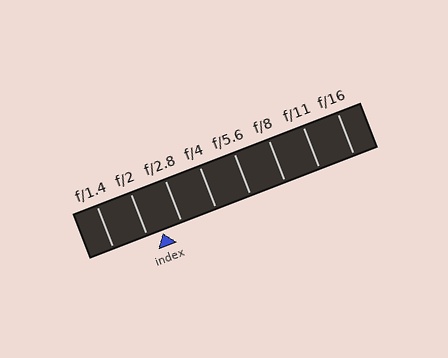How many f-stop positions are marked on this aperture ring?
There are 8 f-stop positions marked.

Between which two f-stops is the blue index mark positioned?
The index mark is between f/2 and f/2.8.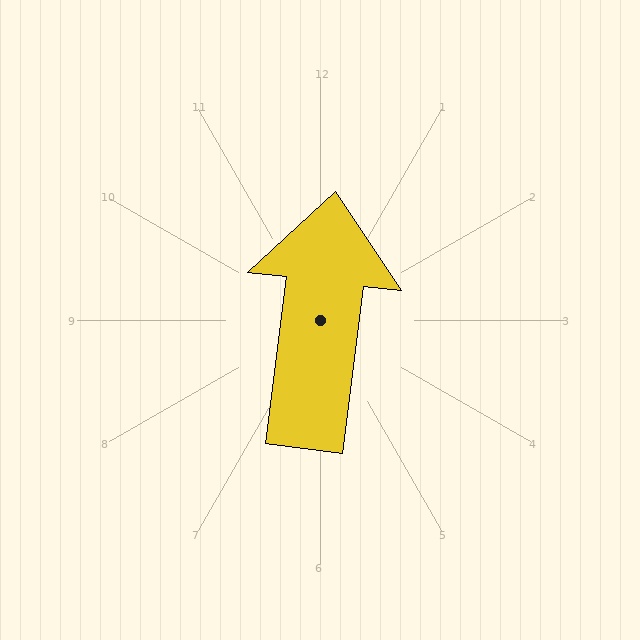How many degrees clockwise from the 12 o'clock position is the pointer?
Approximately 7 degrees.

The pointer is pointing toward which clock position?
Roughly 12 o'clock.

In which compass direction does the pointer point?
North.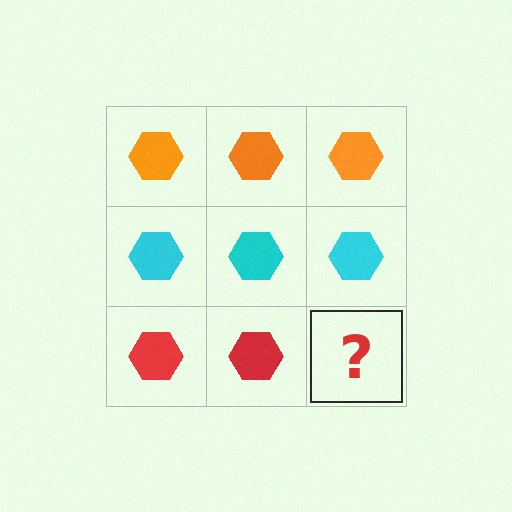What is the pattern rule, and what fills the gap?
The rule is that each row has a consistent color. The gap should be filled with a red hexagon.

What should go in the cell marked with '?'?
The missing cell should contain a red hexagon.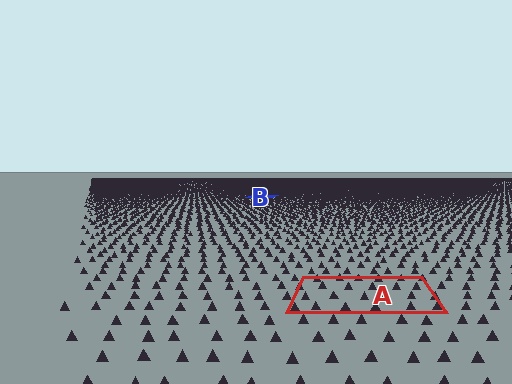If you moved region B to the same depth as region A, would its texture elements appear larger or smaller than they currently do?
They would appear larger. At a closer depth, the same texture elements are projected at a bigger on-screen size.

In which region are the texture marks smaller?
The texture marks are smaller in region B, because it is farther away.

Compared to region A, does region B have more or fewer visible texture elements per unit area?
Region B has more texture elements per unit area — they are packed more densely because it is farther away.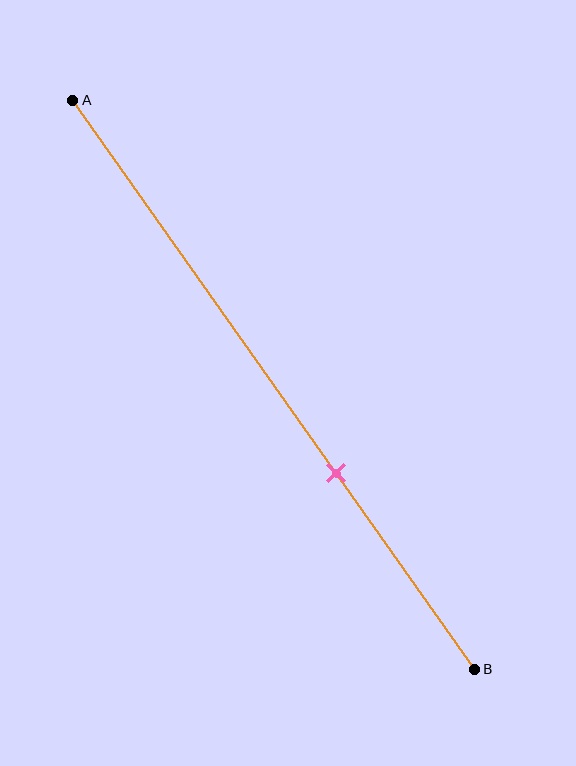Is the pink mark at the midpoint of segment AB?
No, the mark is at about 65% from A, not at the 50% midpoint.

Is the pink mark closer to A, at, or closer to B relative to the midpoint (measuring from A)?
The pink mark is closer to point B than the midpoint of segment AB.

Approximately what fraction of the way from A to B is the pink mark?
The pink mark is approximately 65% of the way from A to B.